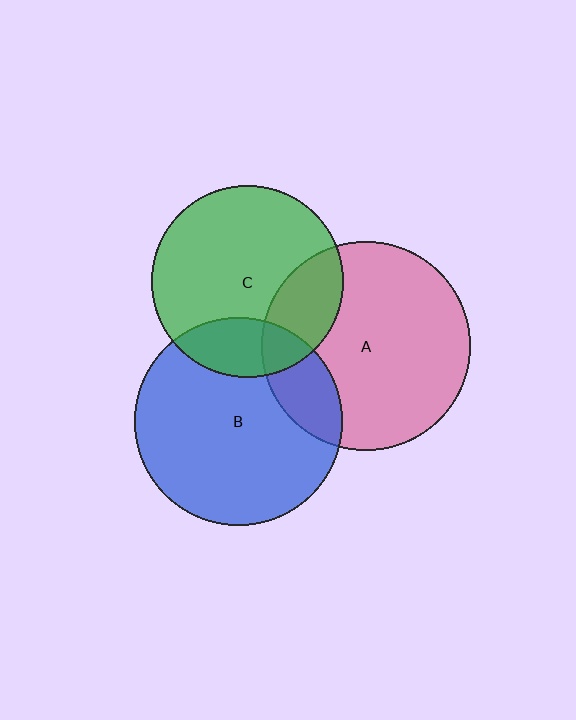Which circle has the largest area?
Circle A (pink).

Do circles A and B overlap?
Yes.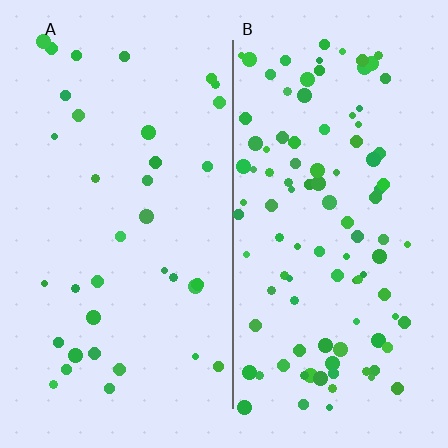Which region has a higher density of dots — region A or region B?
B (the right).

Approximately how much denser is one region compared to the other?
Approximately 2.9× — region B over region A.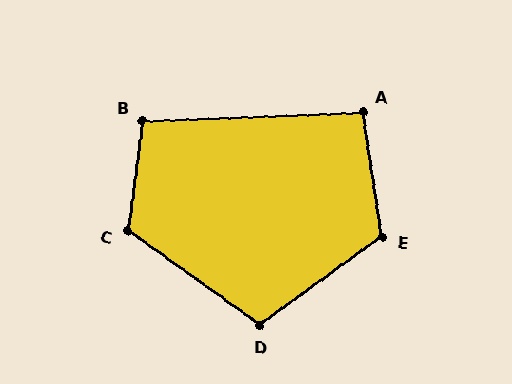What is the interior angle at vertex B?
Approximately 100 degrees (obtuse).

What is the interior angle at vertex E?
Approximately 117 degrees (obtuse).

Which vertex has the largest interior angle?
C, at approximately 118 degrees.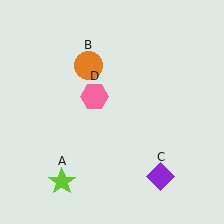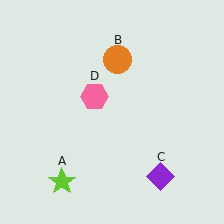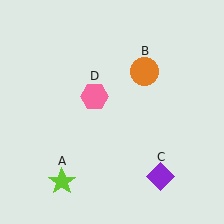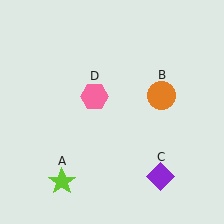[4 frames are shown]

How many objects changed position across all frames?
1 object changed position: orange circle (object B).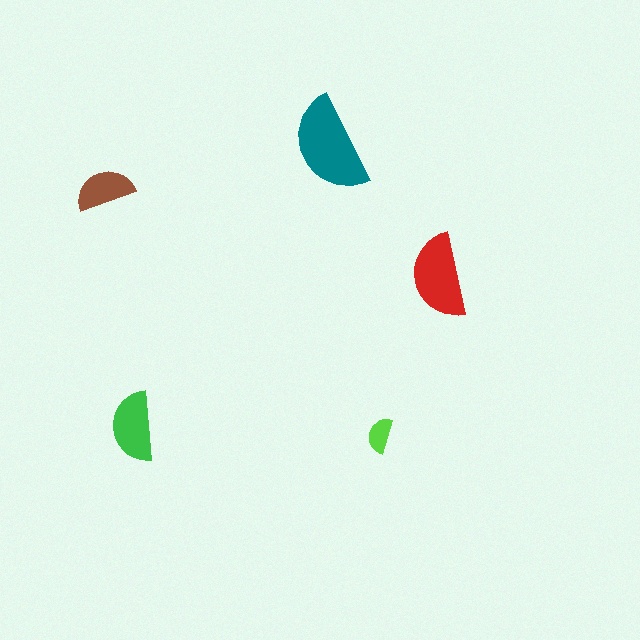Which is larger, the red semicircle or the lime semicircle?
The red one.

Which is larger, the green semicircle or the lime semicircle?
The green one.